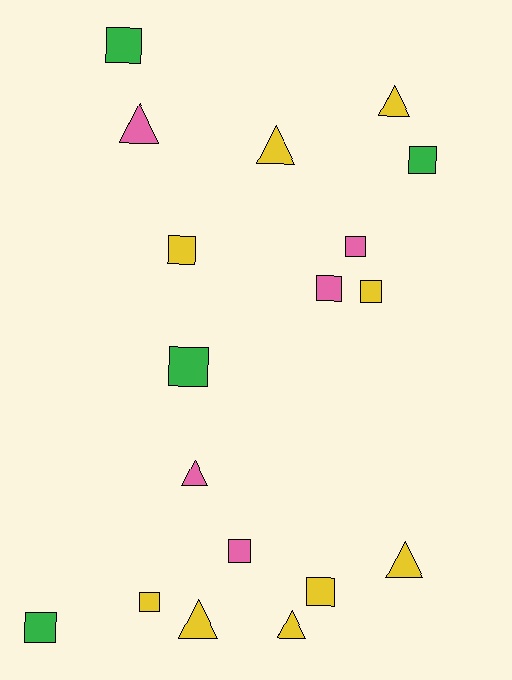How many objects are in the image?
There are 18 objects.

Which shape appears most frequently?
Square, with 11 objects.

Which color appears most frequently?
Yellow, with 9 objects.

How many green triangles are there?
There are no green triangles.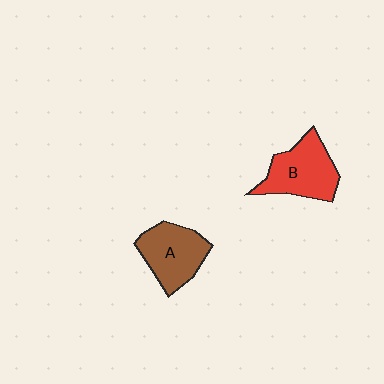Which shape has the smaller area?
Shape A (brown).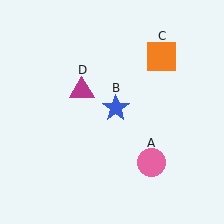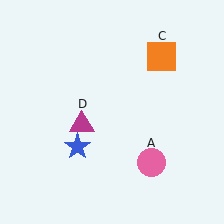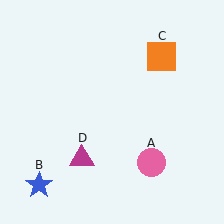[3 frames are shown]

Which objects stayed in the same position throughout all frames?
Pink circle (object A) and orange square (object C) remained stationary.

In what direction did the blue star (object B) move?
The blue star (object B) moved down and to the left.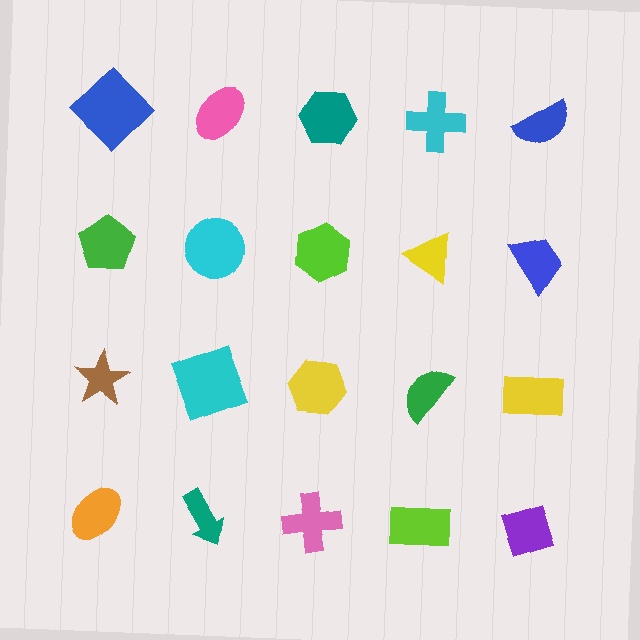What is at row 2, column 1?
A green pentagon.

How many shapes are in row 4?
5 shapes.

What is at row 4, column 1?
An orange ellipse.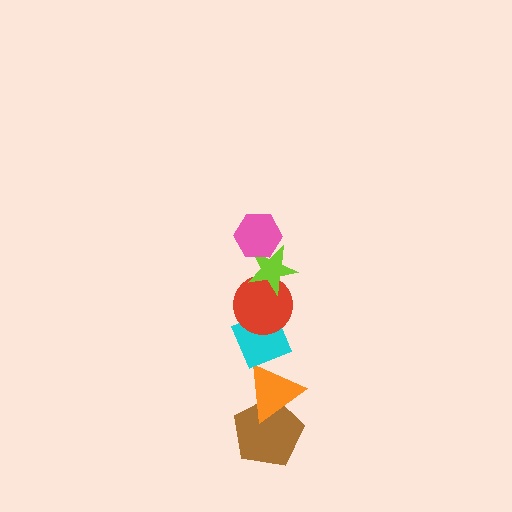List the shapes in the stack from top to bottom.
From top to bottom: the pink hexagon, the lime star, the red circle, the cyan diamond, the orange triangle, the brown pentagon.